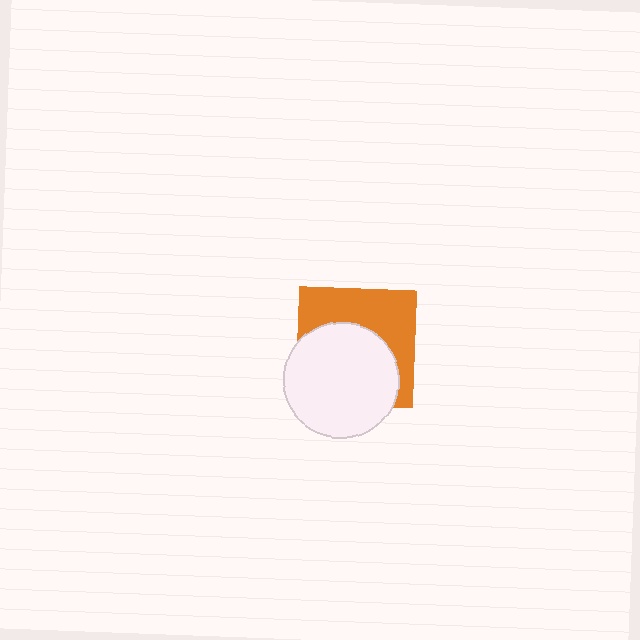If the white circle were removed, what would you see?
You would see the complete orange square.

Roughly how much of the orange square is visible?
A small part of it is visible (roughly 44%).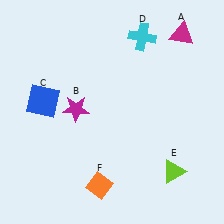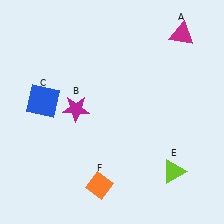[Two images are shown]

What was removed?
The cyan cross (D) was removed in Image 2.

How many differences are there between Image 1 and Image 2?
There is 1 difference between the two images.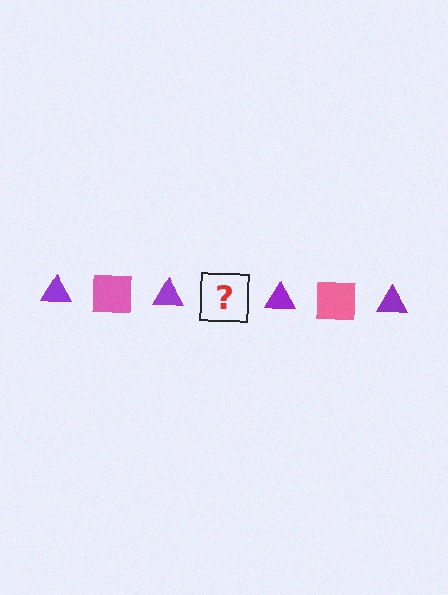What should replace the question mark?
The question mark should be replaced with a pink square.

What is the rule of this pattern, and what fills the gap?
The rule is that the pattern alternates between purple triangle and pink square. The gap should be filled with a pink square.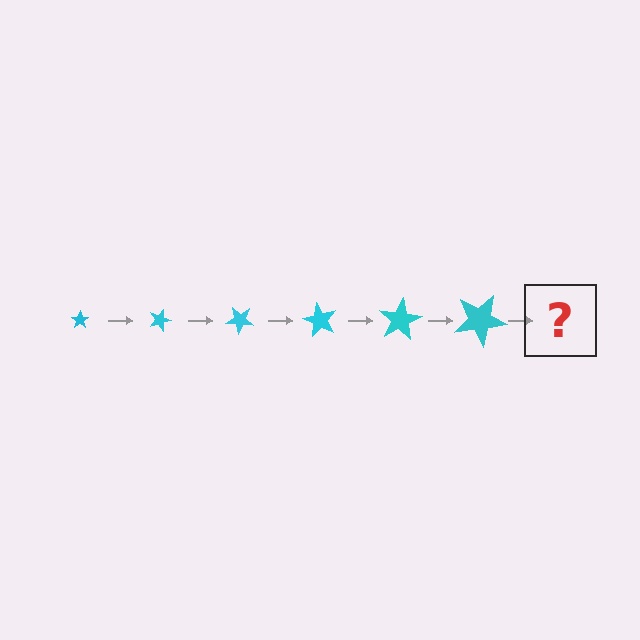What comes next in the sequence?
The next element should be a star, larger than the previous one and rotated 120 degrees from the start.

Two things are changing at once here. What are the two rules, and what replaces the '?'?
The two rules are that the star grows larger each step and it rotates 20 degrees each step. The '?' should be a star, larger than the previous one and rotated 120 degrees from the start.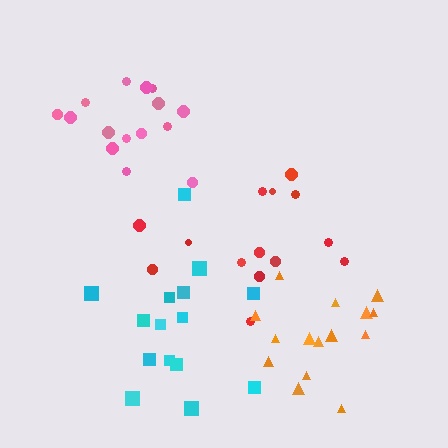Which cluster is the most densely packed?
Pink.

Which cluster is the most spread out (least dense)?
Red.